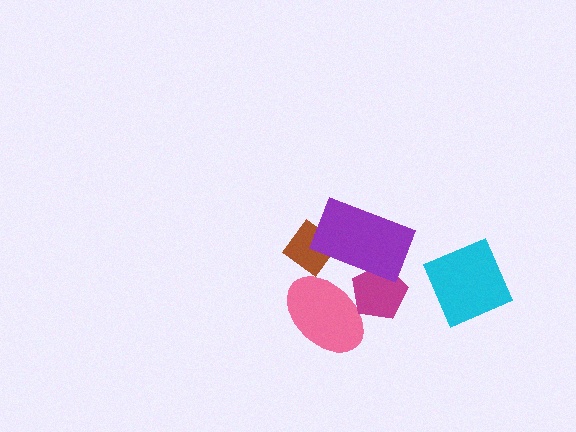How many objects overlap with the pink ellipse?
1 object overlaps with the pink ellipse.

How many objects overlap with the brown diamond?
1 object overlaps with the brown diamond.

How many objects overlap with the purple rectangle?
2 objects overlap with the purple rectangle.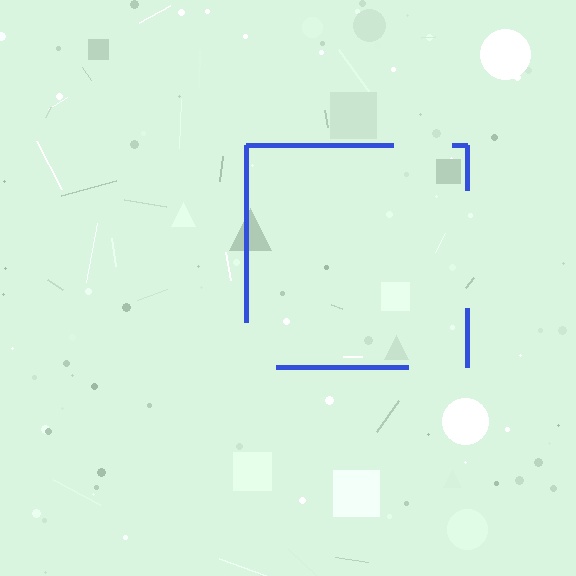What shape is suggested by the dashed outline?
The dashed outline suggests a square.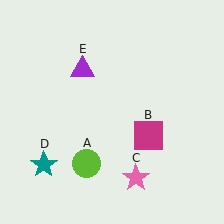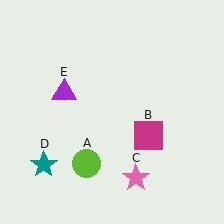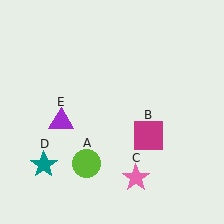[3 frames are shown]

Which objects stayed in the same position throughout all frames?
Lime circle (object A) and magenta square (object B) and pink star (object C) and teal star (object D) remained stationary.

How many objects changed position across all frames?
1 object changed position: purple triangle (object E).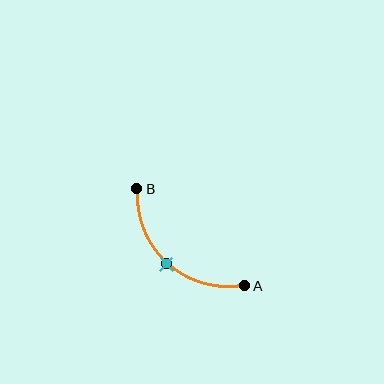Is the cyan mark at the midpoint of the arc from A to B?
Yes. The cyan mark lies on the arc at equal arc-length from both A and B — it is the arc midpoint.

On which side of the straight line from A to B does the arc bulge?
The arc bulges below and to the left of the straight line connecting A and B.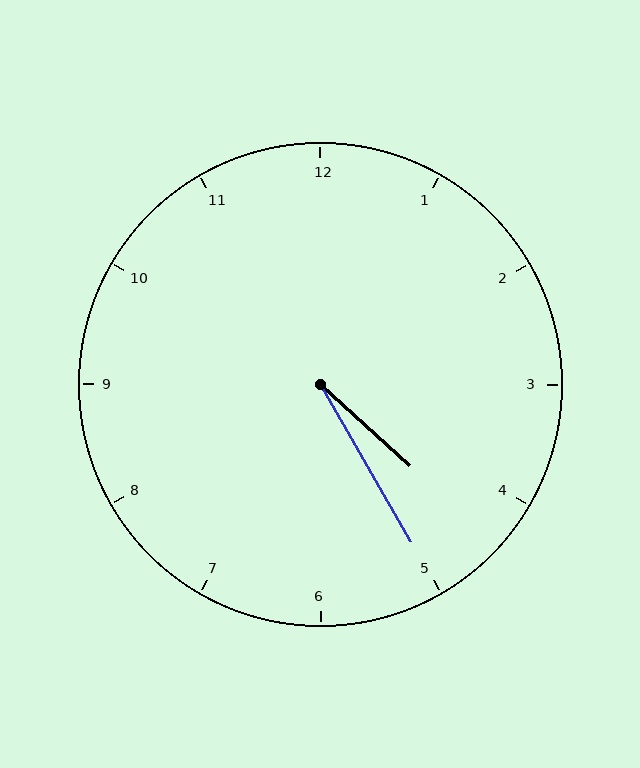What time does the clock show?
4:25.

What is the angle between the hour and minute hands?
Approximately 18 degrees.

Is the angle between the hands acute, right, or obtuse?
It is acute.